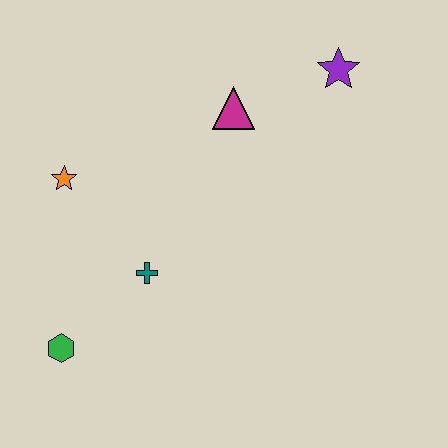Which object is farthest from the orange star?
The purple star is farthest from the orange star.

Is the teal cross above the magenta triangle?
No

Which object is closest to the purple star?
The magenta triangle is closest to the purple star.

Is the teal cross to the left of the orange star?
No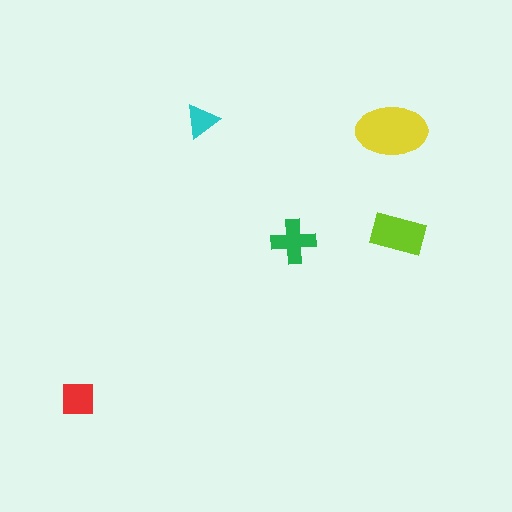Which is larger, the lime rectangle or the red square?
The lime rectangle.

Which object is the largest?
The yellow ellipse.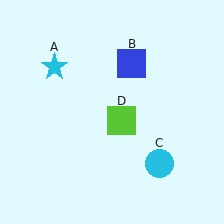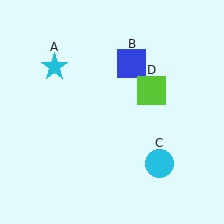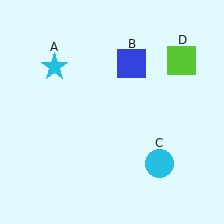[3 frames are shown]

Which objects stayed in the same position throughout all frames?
Cyan star (object A) and blue square (object B) and cyan circle (object C) remained stationary.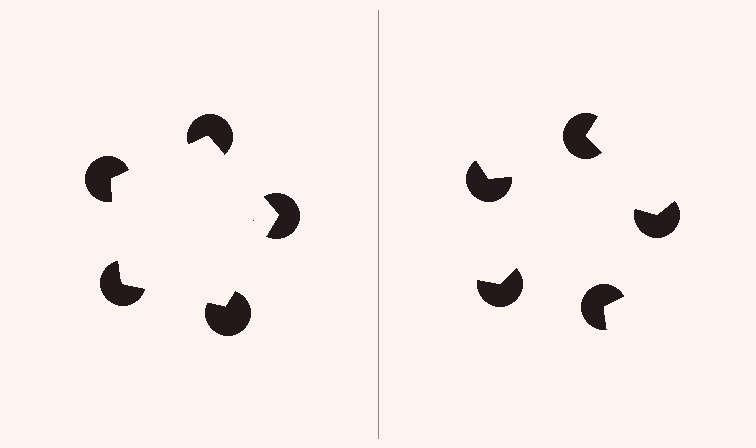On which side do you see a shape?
An illusory pentagon appears on the left side. On the right side the wedge cuts are rotated, so no coherent shape forms.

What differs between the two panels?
The pac-man discs are positioned identically on both sides; only the wedge orientations differ. On the left they align to a pentagon; on the right they are misaligned.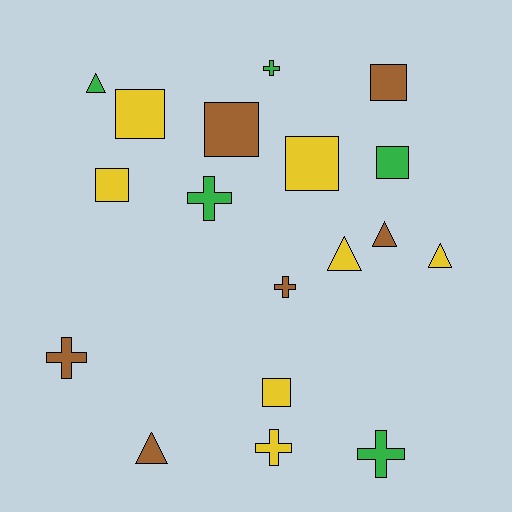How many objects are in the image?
There are 18 objects.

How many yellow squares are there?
There are 4 yellow squares.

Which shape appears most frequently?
Square, with 7 objects.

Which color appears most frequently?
Yellow, with 7 objects.